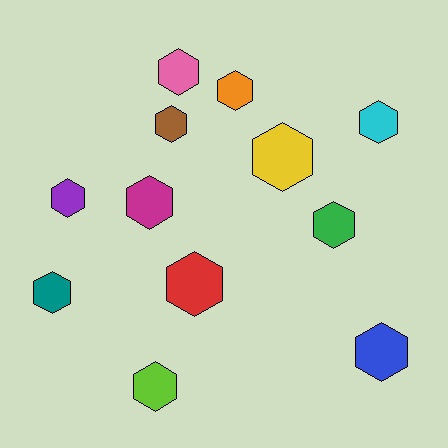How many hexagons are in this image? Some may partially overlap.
There are 12 hexagons.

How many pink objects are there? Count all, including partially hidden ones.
There is 1 pink object.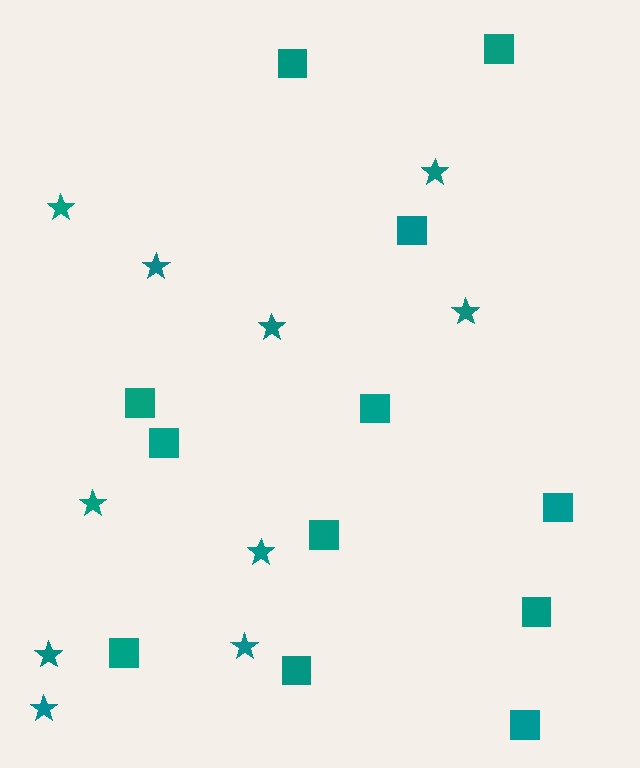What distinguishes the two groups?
There are 2 groups: one group of stars (10) and one group of squares (12).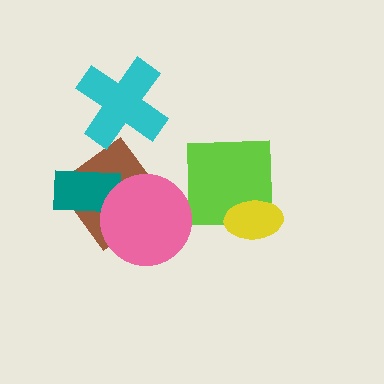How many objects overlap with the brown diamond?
2 objects overlap with the brown diamond.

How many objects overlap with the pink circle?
2 objects overlap with the pink circle.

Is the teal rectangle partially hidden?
Yes, it is partially covered by another shape.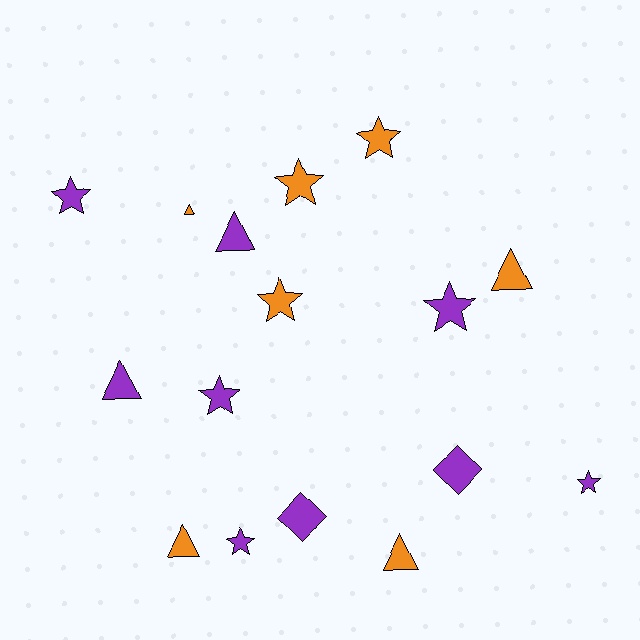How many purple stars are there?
There are 5 purple stars.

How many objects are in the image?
There are 16 objects.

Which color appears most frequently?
Purple, with 9 objects.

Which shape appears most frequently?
Star, with 8 objects.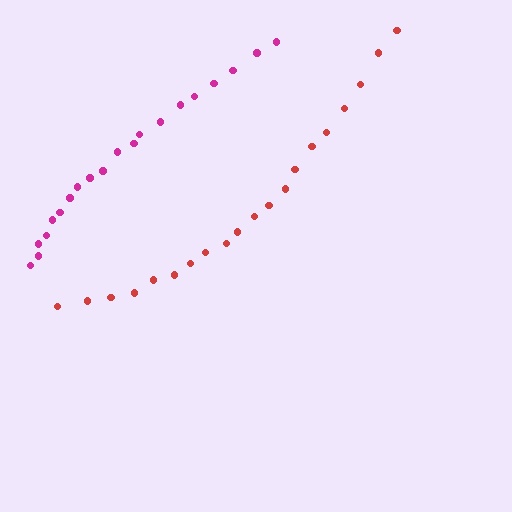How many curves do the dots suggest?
There are 2 distinct paths.